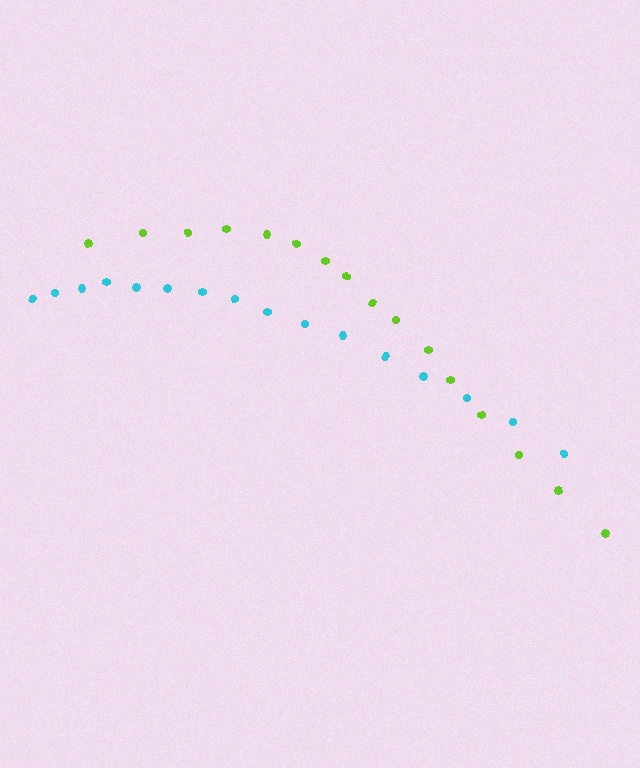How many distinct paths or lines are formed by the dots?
There are 2 distinct paths.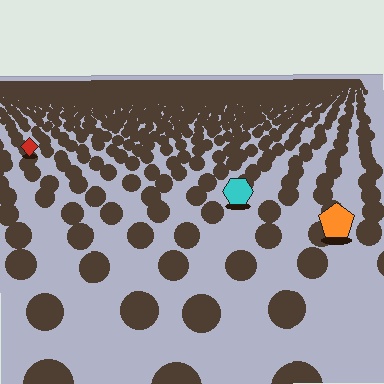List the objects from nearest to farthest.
From nearest to farthest: the orange pentagon, the cyan hexagon, the red diamond.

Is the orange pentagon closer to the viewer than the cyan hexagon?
Yes. The orange pentagon is closer — you can tell from the texture gradient: the ground texture is coarser near it.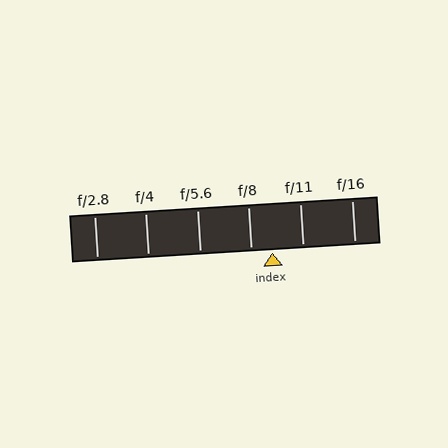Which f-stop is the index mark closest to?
The index mark is closest to f/8.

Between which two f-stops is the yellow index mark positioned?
The index mark is between f/8 and f/11.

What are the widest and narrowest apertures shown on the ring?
The widest aperture shown is f/2.8 and the narrowest is f/16.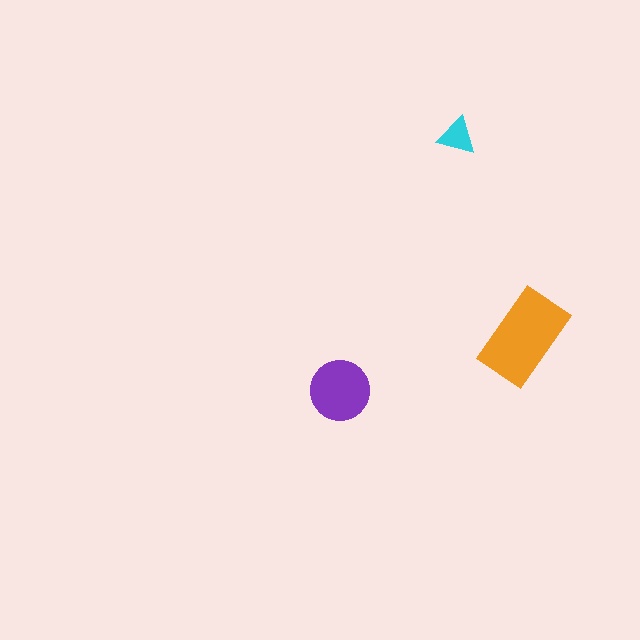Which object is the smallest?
The cyan triangle.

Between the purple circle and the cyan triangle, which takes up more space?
The purple circle.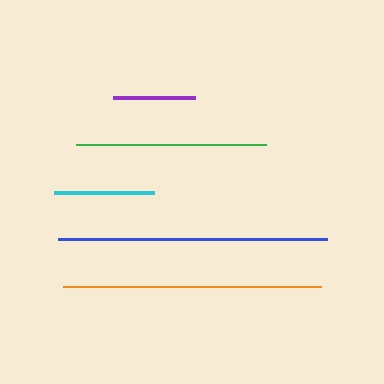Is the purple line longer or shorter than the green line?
The green line is longer than the purple line.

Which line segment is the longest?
The blue line is the longest at approximately 269 pixels.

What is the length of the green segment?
The green segment is approximately 190 pixels long.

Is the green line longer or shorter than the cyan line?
The green line is longer than the cyan line.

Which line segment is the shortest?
The purple line is the shortest at approximately 82 pixels.